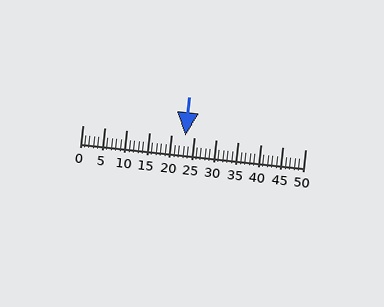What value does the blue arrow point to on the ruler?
The blue arrow points to approximately 23.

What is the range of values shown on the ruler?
The ruler shows values from 0 to 50.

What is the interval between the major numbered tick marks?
The major tick marks are spaced 5 units apart.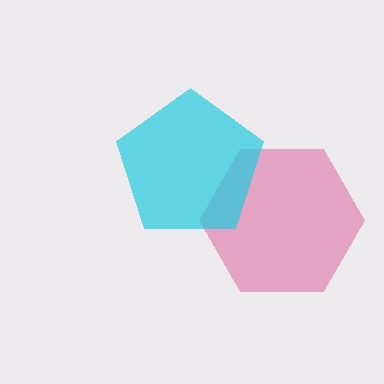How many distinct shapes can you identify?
There are 2 distinct shapes: a pink hexagon, a cyan pentagon.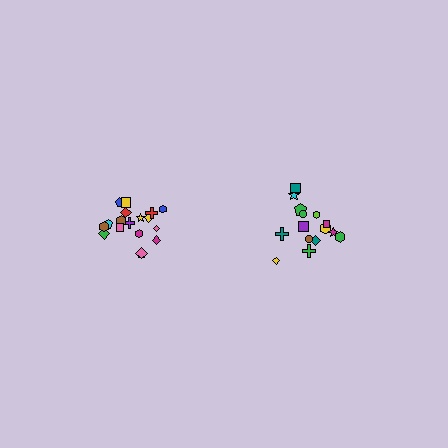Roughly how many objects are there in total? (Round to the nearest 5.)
Roughly 35 objects in total.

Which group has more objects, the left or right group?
The left group.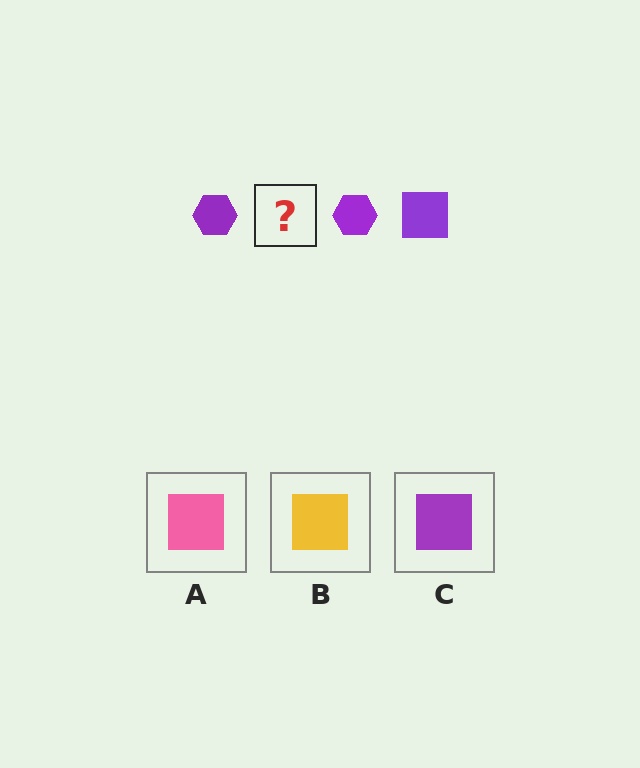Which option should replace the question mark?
Option C.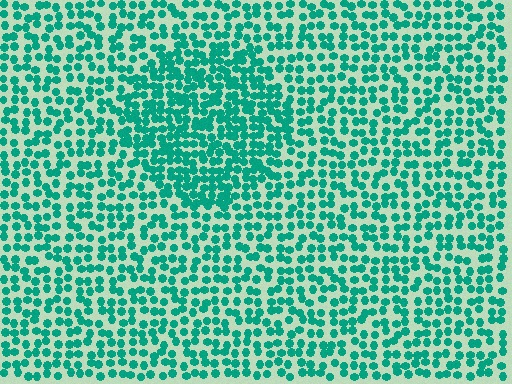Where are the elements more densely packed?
The elements are more densely packed inside the circle boundary.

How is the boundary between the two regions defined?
The boundary is defined by a change in element density (approximately 1.6x ratio). All elements are the same color, size, and shape.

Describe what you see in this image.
The image contains small teal elements arranged at two different densities. A circle-shaped region is visible where the elements are more densely packed than the surrounding area.